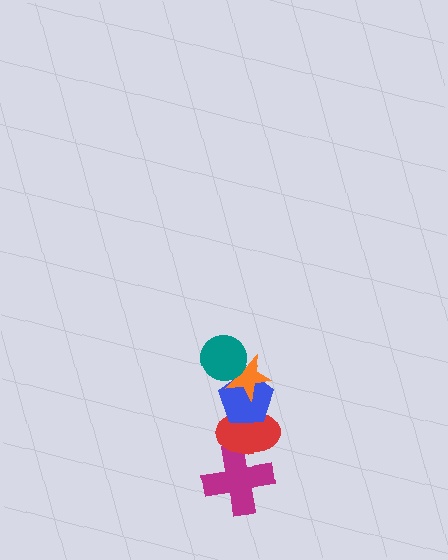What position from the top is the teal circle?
The teal circle is 1st from the top.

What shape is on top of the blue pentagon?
The orange star is on top of the blue pentagon.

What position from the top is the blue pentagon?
The blue pentagon is 3rd from the top.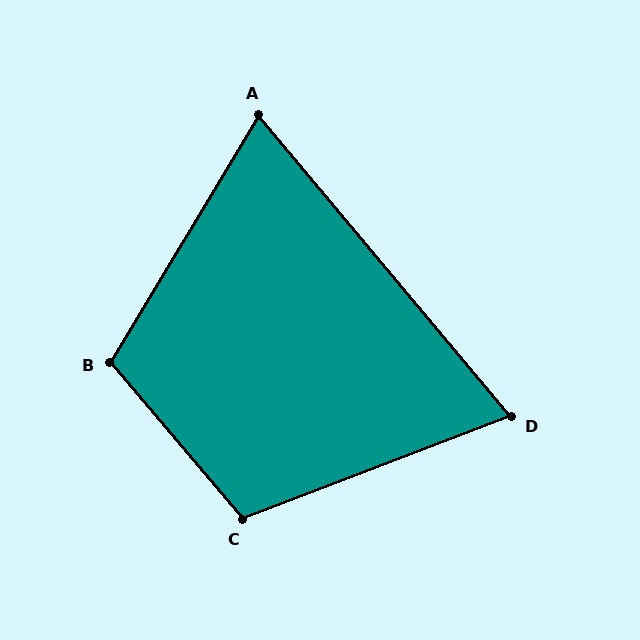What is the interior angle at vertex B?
Approximately 109 degrees (obtuse).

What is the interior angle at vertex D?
Approximately 71 degrees (acute).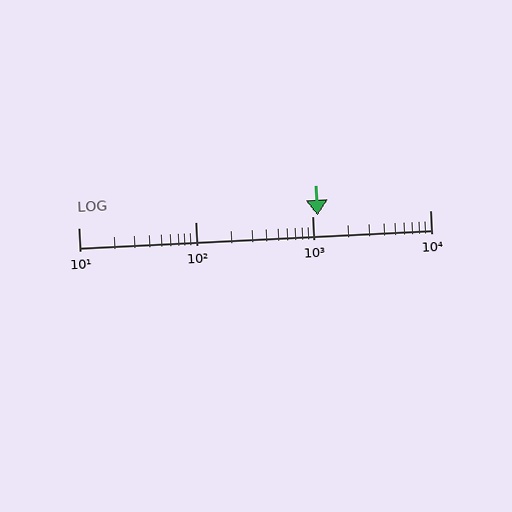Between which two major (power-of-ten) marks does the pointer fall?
The pointer is between 1000 and 10000.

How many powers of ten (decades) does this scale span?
The scale spans 3 decades, from 10 to 10000.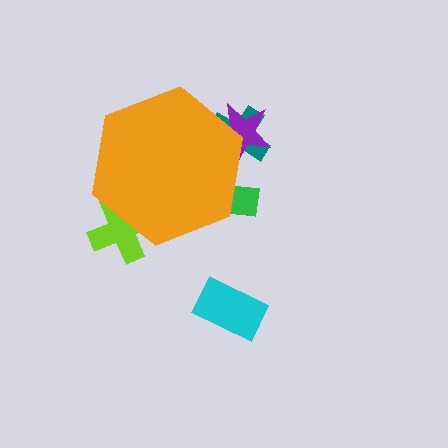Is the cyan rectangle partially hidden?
No, the cyan rectangle is fully visible.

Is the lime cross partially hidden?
Yes, the lime cross is partially hidden behind the orange hexagon.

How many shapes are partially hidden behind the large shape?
4 shapes are partially hidden.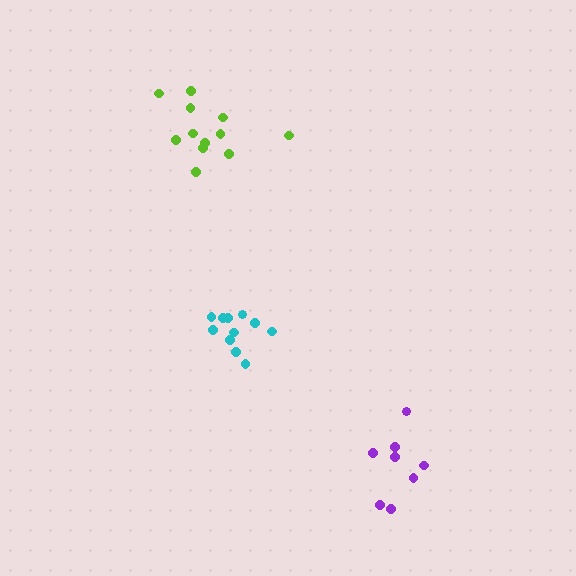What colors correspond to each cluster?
The clusters are colored: purple, cyan, lime.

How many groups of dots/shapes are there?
There are 3 groups.